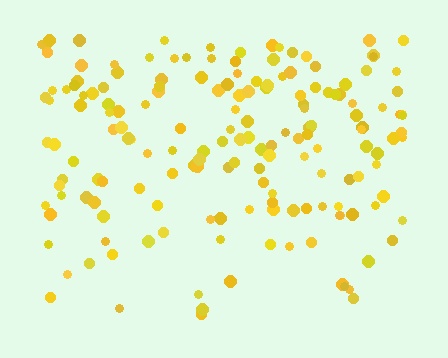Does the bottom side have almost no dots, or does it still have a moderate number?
Still a moderate number, just noticeably fewer than the top.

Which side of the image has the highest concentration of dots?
The top.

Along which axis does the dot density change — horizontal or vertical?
Vertical.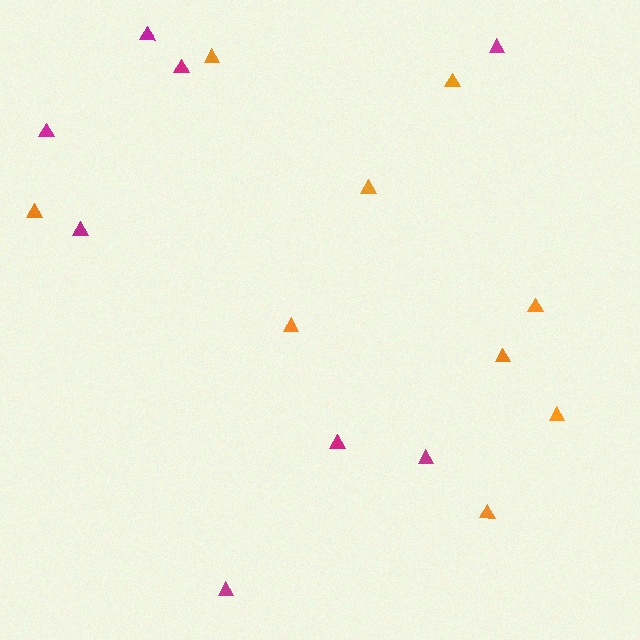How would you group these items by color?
There are 2 groups: one group of magenta triangles (8) and one group of orange triangles (9).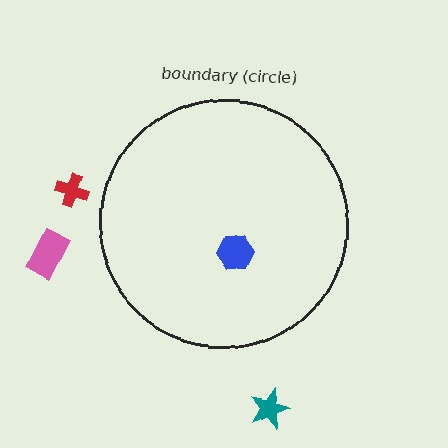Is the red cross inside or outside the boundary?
Outside.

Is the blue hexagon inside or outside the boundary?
Inside.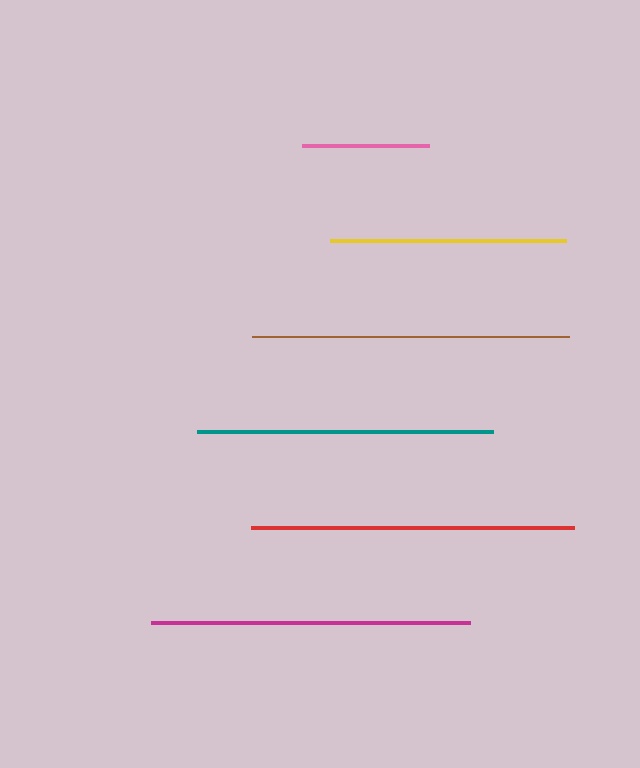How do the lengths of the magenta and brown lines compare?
The magenta and brown lines are approximately the same length.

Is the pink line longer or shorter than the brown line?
The brown line is longer than the pink line.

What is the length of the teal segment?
The teal segment is approximately 296 pixels long.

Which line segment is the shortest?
The pink line is the shortest at approximately 127 pixels.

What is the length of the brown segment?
The brown segment is approximately 316 pixels long.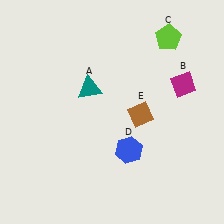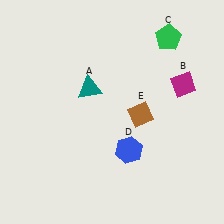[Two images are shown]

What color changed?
The pentagon (C) changed from lime in Image 1 to green in Image 2.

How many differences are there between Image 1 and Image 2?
There is 1 difference between the two images.